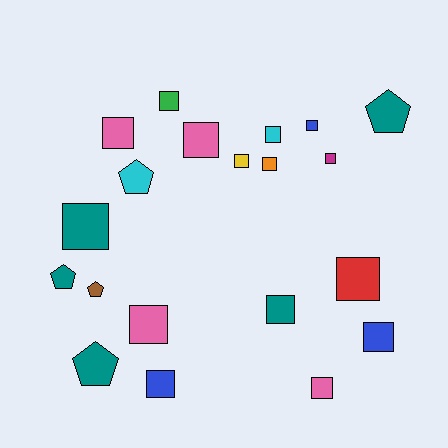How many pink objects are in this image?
There are 4 pink objects.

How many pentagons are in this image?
There are 5 pentagons.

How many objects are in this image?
There are 20 objects.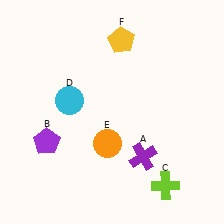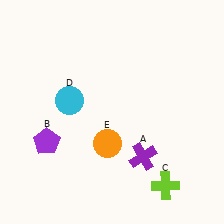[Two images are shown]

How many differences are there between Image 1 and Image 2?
There is 1 difference between the two images.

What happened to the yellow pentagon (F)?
The yellow pentagon (F) was removed in Image 2. It was in the top-right area of Image 1.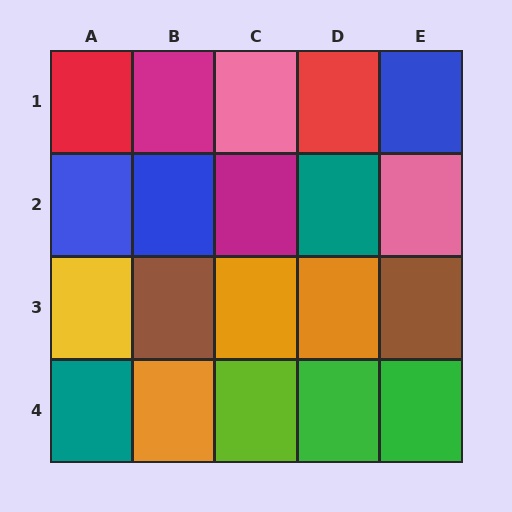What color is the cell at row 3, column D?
Orange.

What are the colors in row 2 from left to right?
Blue, blue, magenta, teal, pink.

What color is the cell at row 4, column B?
Orange.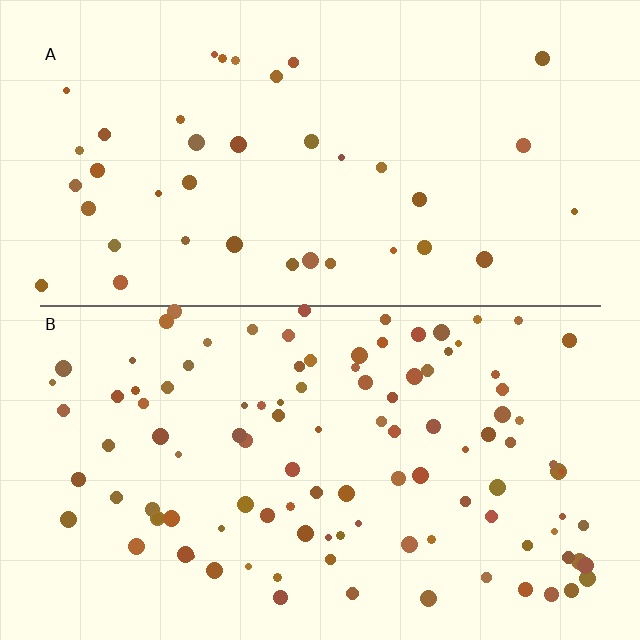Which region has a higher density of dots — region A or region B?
B (the bottom).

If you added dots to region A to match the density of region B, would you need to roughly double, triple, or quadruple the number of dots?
Approximately triple.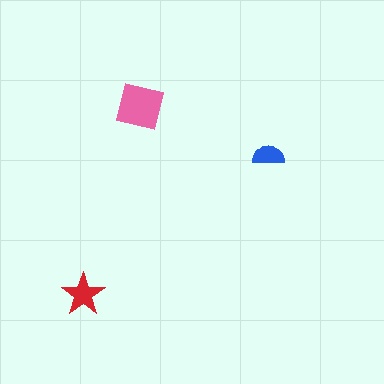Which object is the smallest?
The blue semicircle.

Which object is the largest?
The pink square.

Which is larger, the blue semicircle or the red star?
The red star.